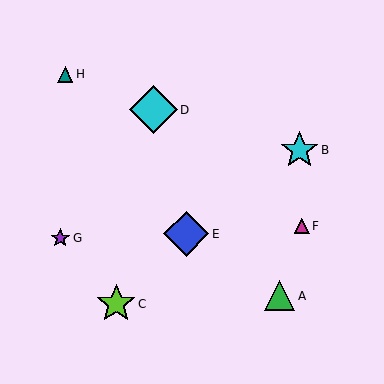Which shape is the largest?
The cyan diamond (labeled D) is the largest.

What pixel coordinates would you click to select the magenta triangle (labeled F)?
Click at (302, 226) to select the magenta triangle F.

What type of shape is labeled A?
Shape A is a green triangle.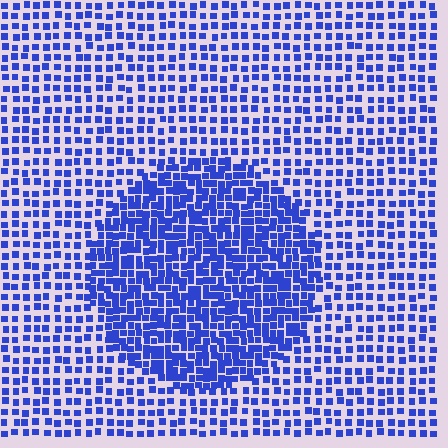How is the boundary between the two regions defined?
The boundary is defined by a change in element density (approximately 1.9x ratio). All elements are the same color, size, and shape.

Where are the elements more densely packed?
The elements are more densely packed inside the circle boundary.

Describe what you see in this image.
The image contains small blue elements arranged at two different densities. A circle-shaped region is visible where the elements are more densely packed than the surrounding area.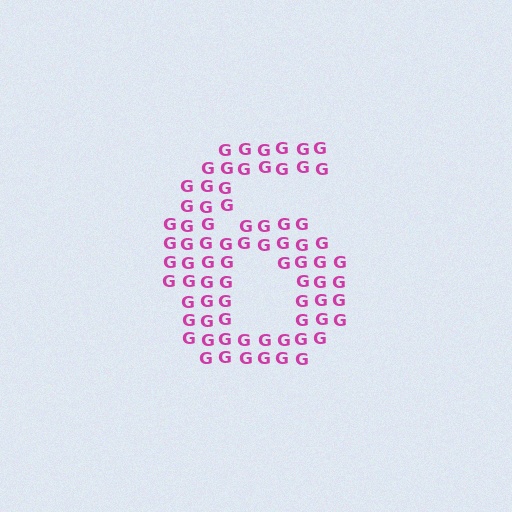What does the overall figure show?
The overall figure shows the digit 6.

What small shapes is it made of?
It is made of small letter G's.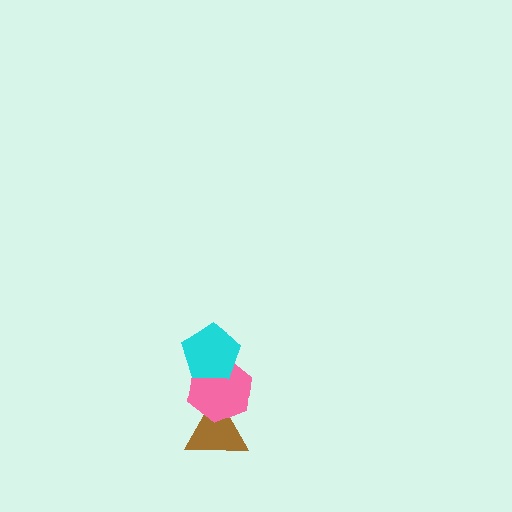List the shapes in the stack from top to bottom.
From top to bottom: the cyan pentagon, the pink hexagon, the brown triangle.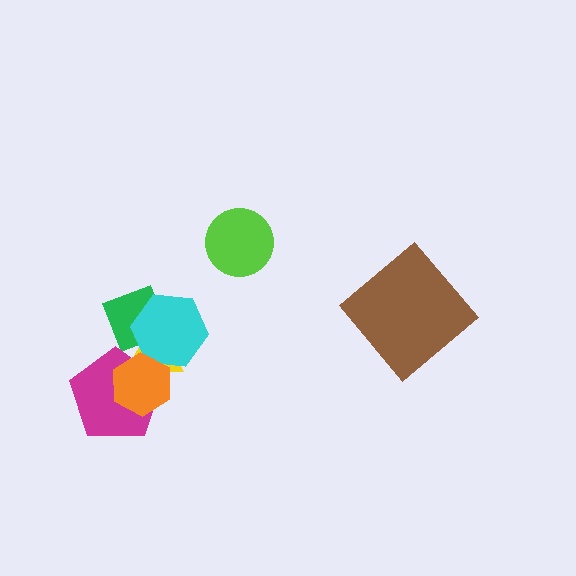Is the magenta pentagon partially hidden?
Yes, it is partially covered by another shape.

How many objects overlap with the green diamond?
2 objects overlap with the green diamond.